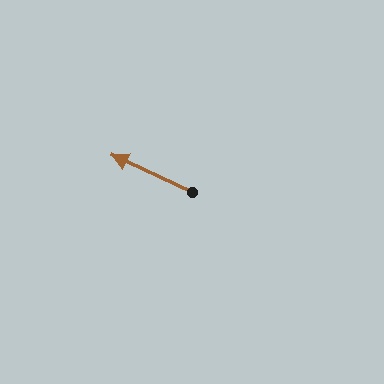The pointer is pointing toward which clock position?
Roughly 10 o'clock.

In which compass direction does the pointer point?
Northwest.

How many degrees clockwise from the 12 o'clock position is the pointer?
Approximately 295 degrees.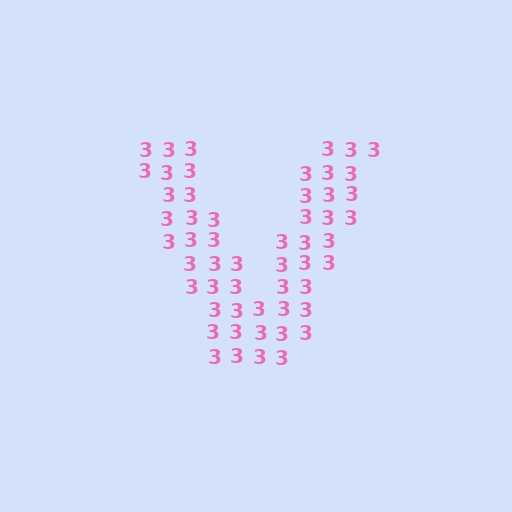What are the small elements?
The small elements are digit 3's.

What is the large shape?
The large shape is the letter V.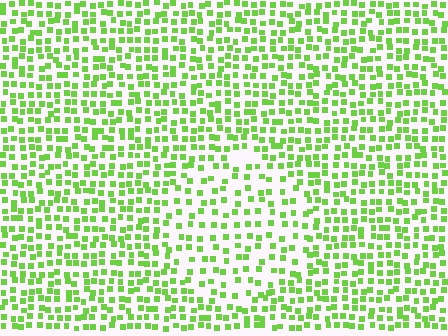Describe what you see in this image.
The image contains small lime elements arranged at two different densities. A circle-shaped region is visible where the elements are less densely packed than the surrounding area.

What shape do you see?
I see a circle.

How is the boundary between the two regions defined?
The boundary is defined by a change in element density (approximately 1.7x ratio). All elements are the same color, size, and shape.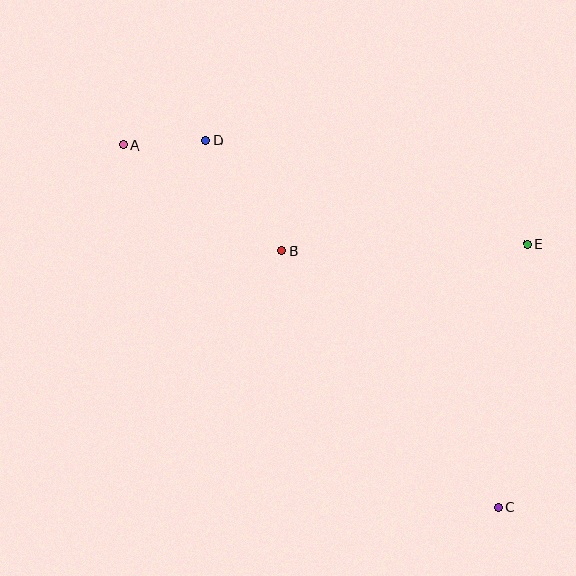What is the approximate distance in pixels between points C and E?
The distance between C and E is approximately 265 pixels.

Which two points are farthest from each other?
Points A and C are farthest from each other.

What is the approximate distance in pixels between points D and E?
The distance between D and E is approximately 337 pixels.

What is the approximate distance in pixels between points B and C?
The distance between B and C is approximately 335 pixels.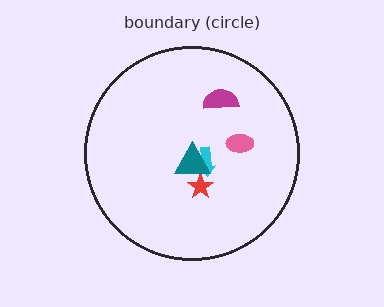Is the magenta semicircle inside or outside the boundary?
Inside.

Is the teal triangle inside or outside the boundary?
Inside.